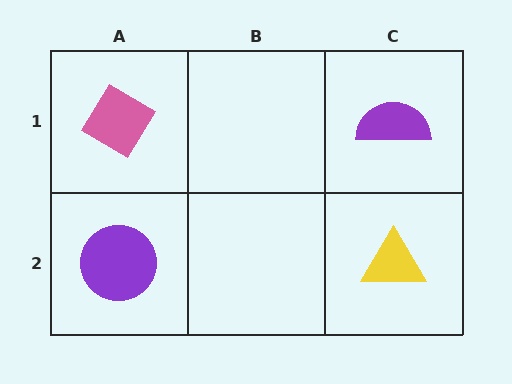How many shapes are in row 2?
2 shapes.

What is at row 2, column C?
A yellow triangle.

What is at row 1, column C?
A purple semicircle.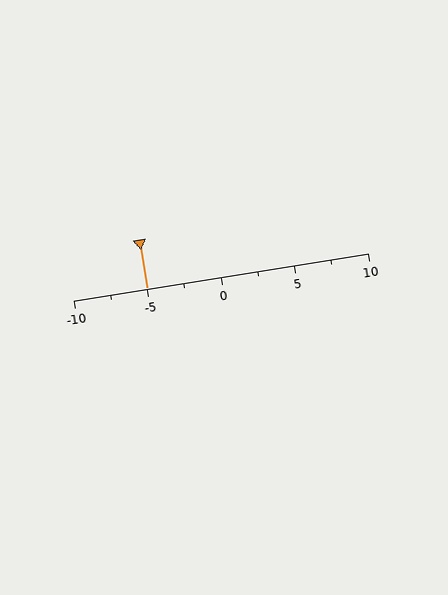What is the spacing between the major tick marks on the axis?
The major ticks are spaced 5 apart.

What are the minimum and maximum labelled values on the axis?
The axis runs from -10 to 10.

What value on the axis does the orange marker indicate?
The marker indicates approximately -5.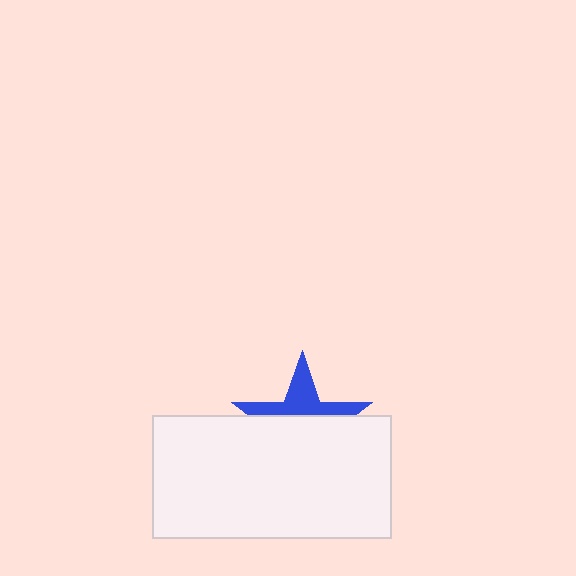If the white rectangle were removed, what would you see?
You would see the complete blue star.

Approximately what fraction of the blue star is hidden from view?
Roughly 60% of the blue star is hidden behind the white rectangle.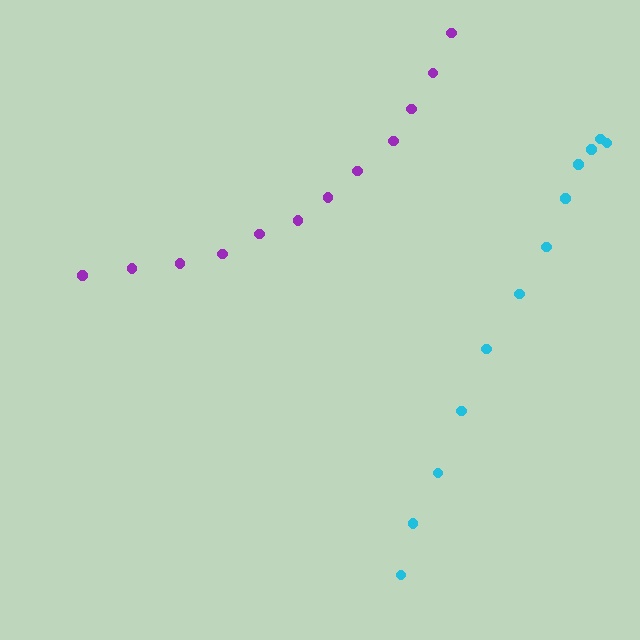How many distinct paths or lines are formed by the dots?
There are 2 distinct paths.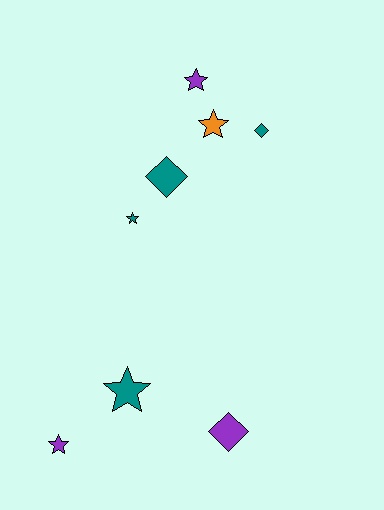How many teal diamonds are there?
There are 2 teal diamonds.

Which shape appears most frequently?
Star, with 5 objects.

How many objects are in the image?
There are 8 objects.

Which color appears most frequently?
Teal, with 4 objects.